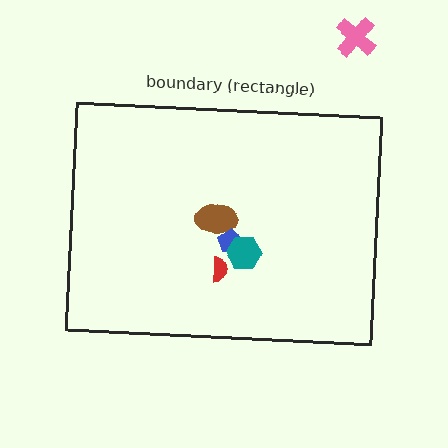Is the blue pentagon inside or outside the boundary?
Inside.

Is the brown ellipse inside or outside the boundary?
Inside.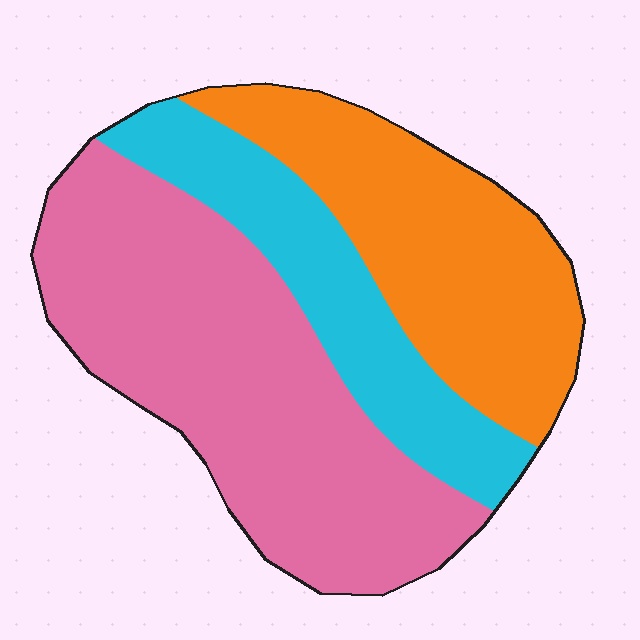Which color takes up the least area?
Cyan, at roughly 20%.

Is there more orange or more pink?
Pink.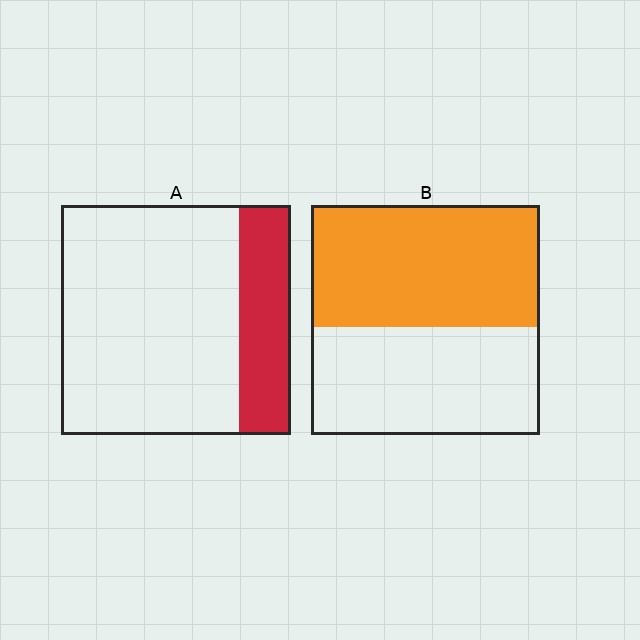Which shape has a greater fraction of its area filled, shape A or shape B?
Shape B.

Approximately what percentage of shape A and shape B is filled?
A is approximately 25% and B is approximately 55%.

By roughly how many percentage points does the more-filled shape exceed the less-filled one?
By roughly 30 percentage points (B over A).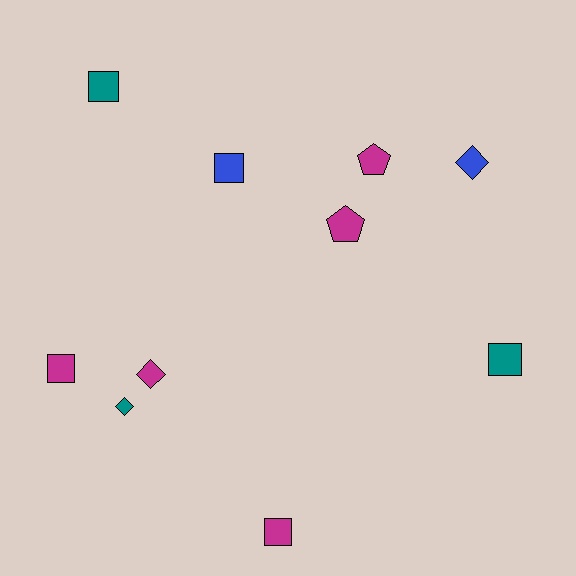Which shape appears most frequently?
Square, with 5 objects.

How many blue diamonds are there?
There is 1 blue diamond.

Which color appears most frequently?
Magenta, with 5 objects.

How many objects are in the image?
There are 10 objects.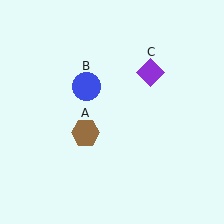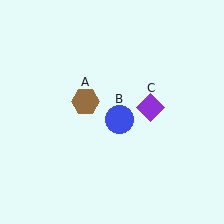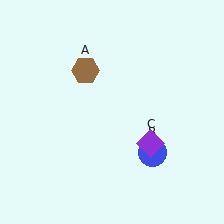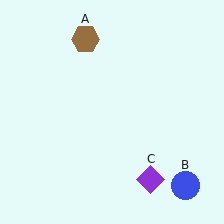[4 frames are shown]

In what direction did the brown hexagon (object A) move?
The brown hexagon (object A) moved up.